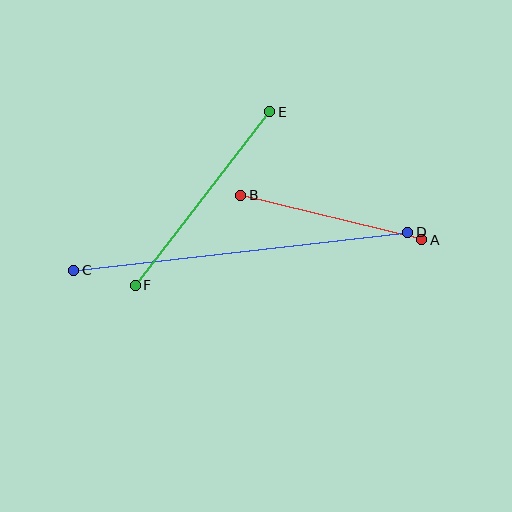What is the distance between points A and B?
The distance is approximately 187 pixels.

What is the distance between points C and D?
The distance is approximately 336 pixels.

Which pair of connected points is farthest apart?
Points C and D are farthest apart.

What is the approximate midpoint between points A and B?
The midpoint is at approximately (331, 217) pixels.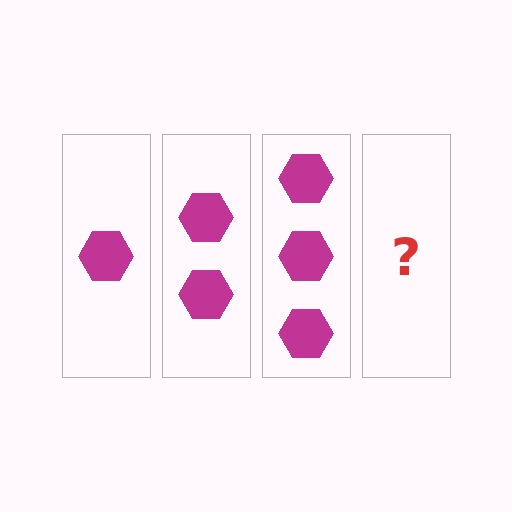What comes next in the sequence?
The next element should be 4 hexagons.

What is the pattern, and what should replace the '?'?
The pattern is that each step adds one more hexagon. The '?' should be 4 hexagons.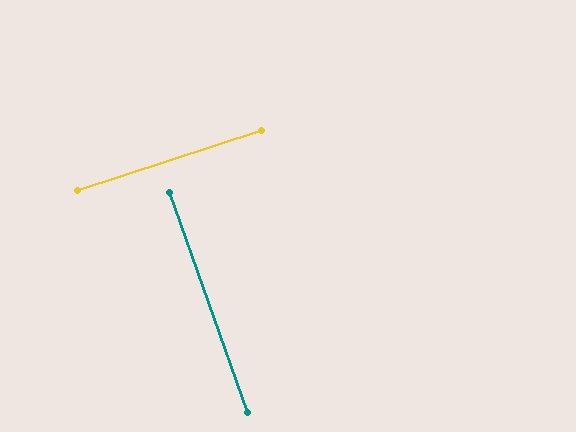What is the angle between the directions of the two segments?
Approximately 88 degrees.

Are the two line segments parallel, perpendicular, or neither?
Perpendicular — they meet at approximately 88°.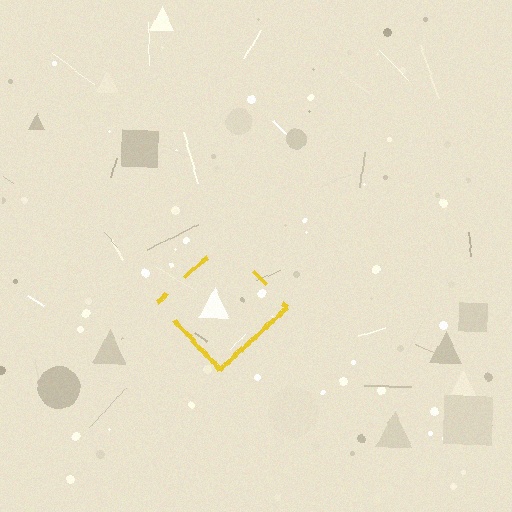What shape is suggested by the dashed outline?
The dashed outline suggests a diamond.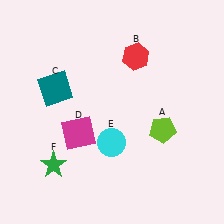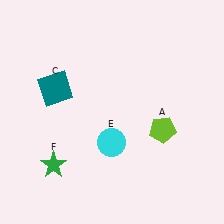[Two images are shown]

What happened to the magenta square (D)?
The magenta square (D) was removed in Image 2. It was in the bottom-left area of Image 1.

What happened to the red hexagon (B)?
The red hexagon (B) was removed in Image 2. It was in the top-right area of Image 1.